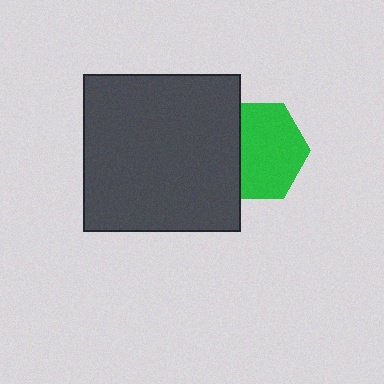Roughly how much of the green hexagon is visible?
Most of it is visible (roughly 67%).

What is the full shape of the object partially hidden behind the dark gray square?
The partially hidden object is a green hexagon.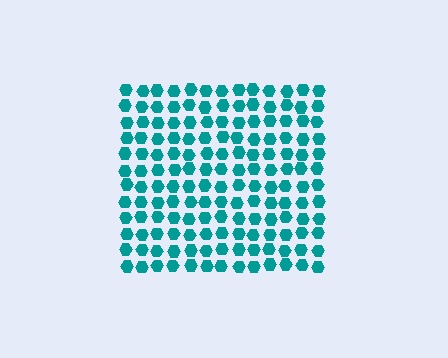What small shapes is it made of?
It is made of small hexagons.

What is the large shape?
The large shape is a square.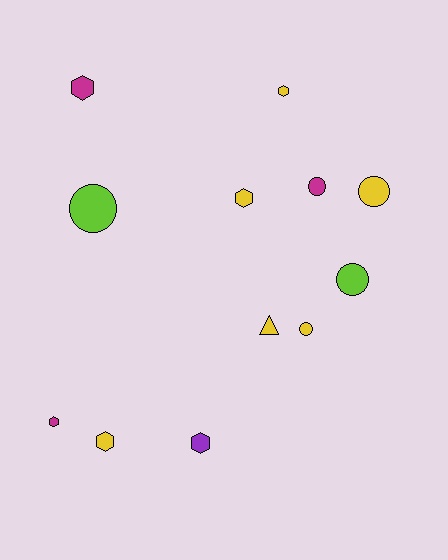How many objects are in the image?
There are 12 objects.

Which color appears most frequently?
Yellow, with 6 objects.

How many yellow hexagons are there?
There are 3 yellow hexagons.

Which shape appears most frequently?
Hexagon, with 6 objects.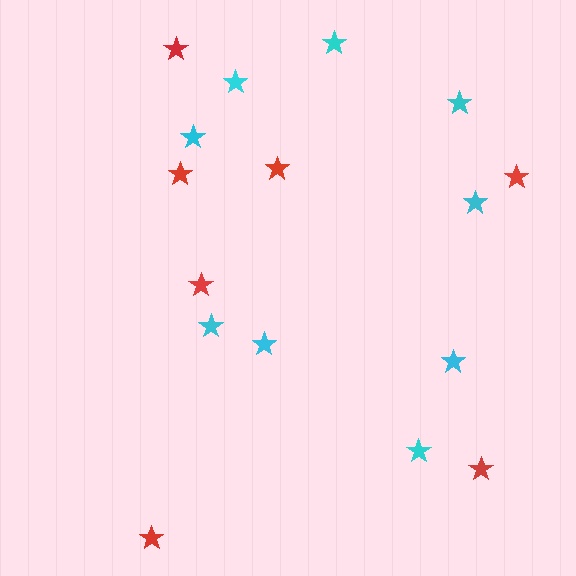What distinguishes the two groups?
There are 2 groups: one group of red stars (7) and one group of cyan stars (9).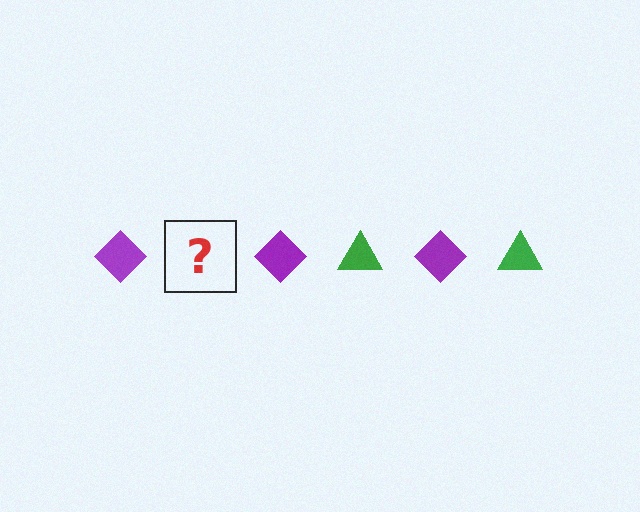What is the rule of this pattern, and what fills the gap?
The rule is that the pattern alternates between purple diamond and green triangle. The gap should be filled with a green triangle.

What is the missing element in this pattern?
The missing element is a green triangle.